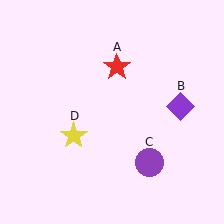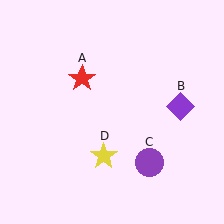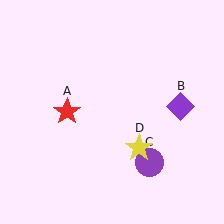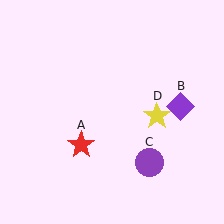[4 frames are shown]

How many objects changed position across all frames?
2 objects changed position: red star (object A), yellow star (object D).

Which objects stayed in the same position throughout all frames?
Purple diamond (object B) and purple circle (object C) remained stationary.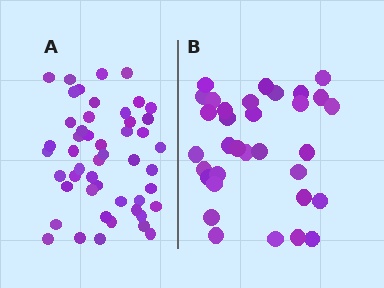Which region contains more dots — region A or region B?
Region A (the left region) has more dots.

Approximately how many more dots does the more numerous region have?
Region A has approximately 15 more dots than region B.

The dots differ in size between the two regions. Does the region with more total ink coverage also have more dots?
No. Region B has more total ink coverage because its dots are larger, but region A actually contains more individual dots. Total area can be misleading — the number of items is what matters here.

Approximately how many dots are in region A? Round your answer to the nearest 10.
About 50 dots. (The exact count is 49, which rounds to 50.)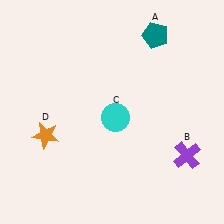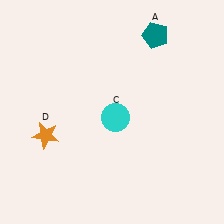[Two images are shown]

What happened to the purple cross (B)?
The purple cross (B) was removed in Image 2. It was in the bottom-right area of Image 1.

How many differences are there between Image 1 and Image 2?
There is 1 difference between the two images.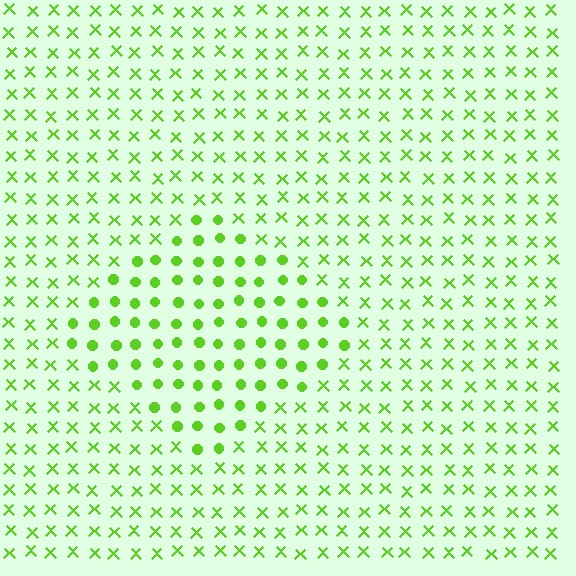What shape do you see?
I see a diamond.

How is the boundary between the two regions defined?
The boundary is defined by a change in element shape: circles inside vs. X marks outside. All elements share the same color and spacing.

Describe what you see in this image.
The image is filled with small lime elements arranged in a uniform grid. A diamond-shaped region contains circles, while the surrounding area contains X marks. The boundary is defined purely by the change in element shape.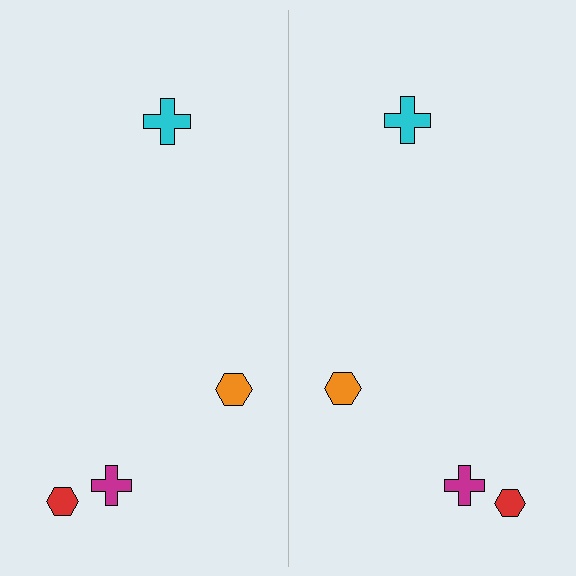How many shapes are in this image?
There are 8 shapes in this image.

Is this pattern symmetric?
Yes, this pattern has bilateral (reflection) symmetry.